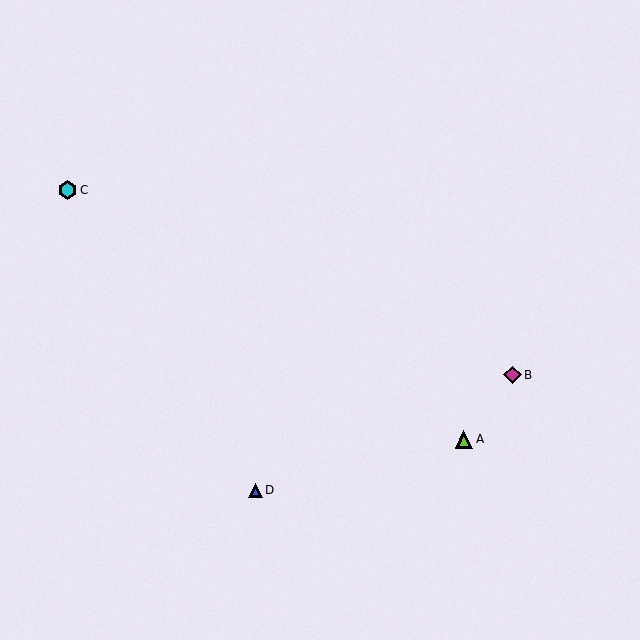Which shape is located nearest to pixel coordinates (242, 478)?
The blue triangle (labeled D) at (255, 490) is nearest to that location.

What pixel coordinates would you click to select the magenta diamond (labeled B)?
Click at (512, 375) to select the magenta diamond B.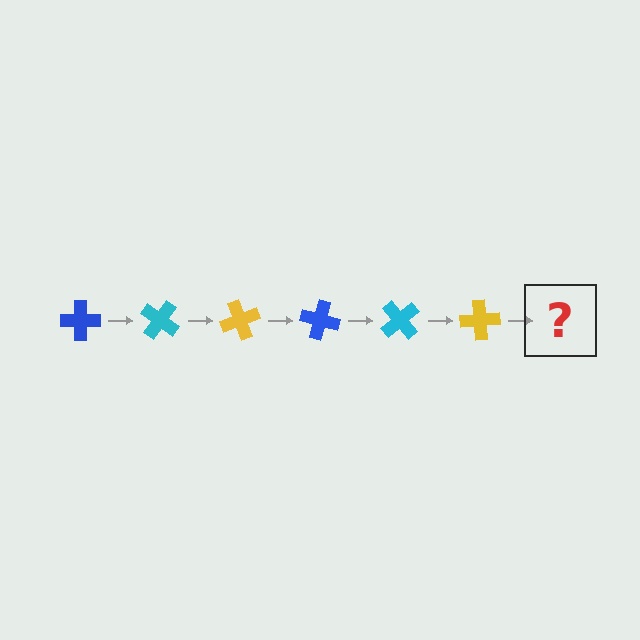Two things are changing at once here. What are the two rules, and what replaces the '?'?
The two rules are that it rotates 35 degrees each step and the color cycles through blue, cyan, and yellow. The '?' should be a blue cross, rotated 210 degrees from the start.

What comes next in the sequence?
The next element should be a blue cross, rotated 210 degrees from the start.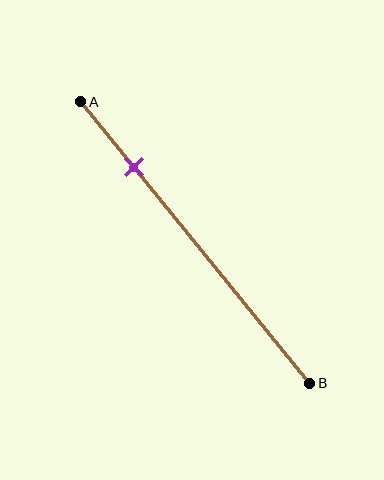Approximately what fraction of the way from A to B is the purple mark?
The purple mark is approximately 25% of the way from A to B.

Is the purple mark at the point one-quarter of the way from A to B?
Yes, the mark is approximately at the one-quarter point.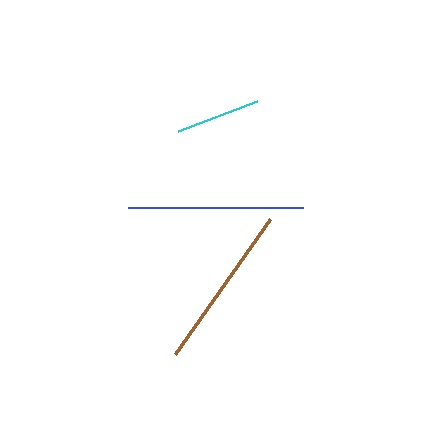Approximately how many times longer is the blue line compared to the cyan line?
The blue line is approximately 2.1 times the length of the cyan line.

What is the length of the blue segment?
The blue segment is approximately 175 pixels long.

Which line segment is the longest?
The blue line is the longest at approximately 175 pixels.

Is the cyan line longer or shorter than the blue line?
The blue line is longer than the cyan line.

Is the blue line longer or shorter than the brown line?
The blue line is longer than the brown line.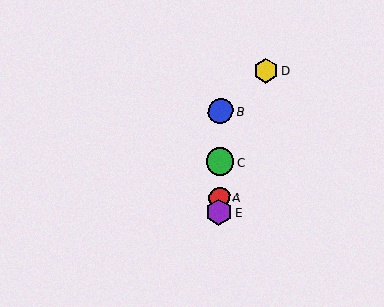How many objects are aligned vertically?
4 objects (A, B, C, E) are aligned vertically.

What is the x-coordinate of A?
Object A is at x≈219.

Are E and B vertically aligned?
Yes, both are at x≈219.